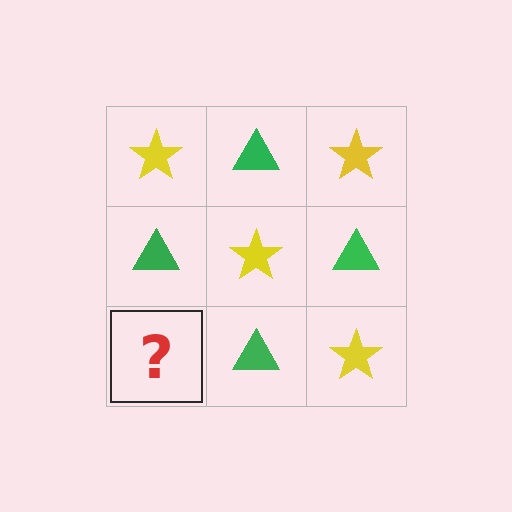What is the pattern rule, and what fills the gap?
The rule is that it alternates yellow star and green triangle in a checkerboard pattern. The gap should be filled with a yellow star.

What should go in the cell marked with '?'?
The missing cell should contain a yellow star.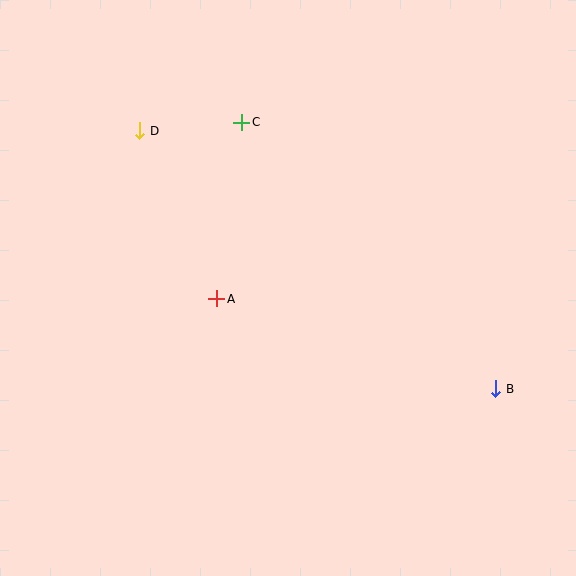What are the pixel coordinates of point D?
Point D is at (140, 131).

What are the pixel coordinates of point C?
Point C is at (242, 122).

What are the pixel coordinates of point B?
Point B is at (496, 389).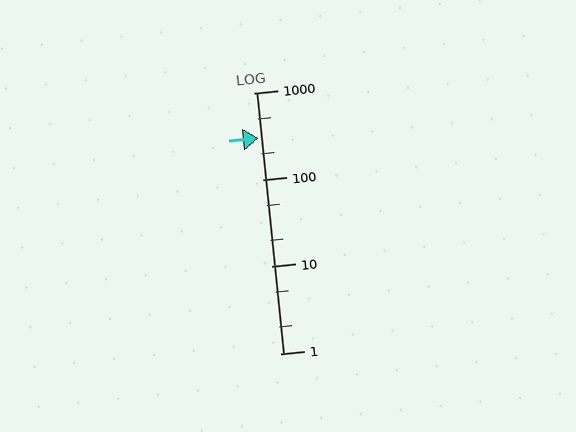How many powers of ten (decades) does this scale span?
The scale spans 3 decades, from 1 to 1000.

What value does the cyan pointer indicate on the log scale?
The pointer indicates approximately 300.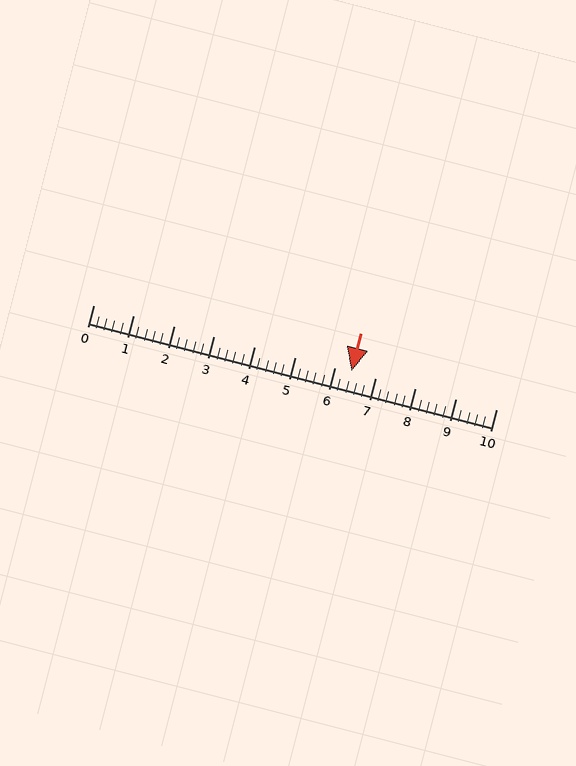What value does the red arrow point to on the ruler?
The red arrow points to approximately 6.4.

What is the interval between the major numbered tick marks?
The major tick marks are spaced 1 units apart.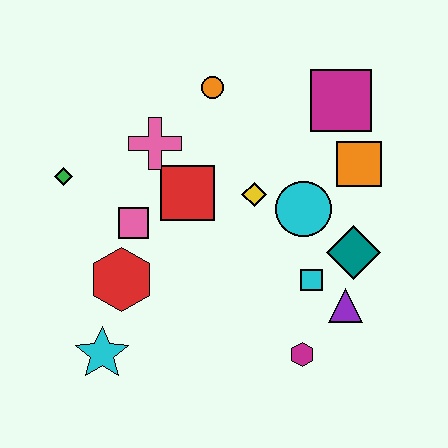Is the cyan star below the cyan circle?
Yes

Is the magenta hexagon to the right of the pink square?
Yes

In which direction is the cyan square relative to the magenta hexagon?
The cyan square is above the magenta hexagon.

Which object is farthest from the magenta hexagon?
The green diamond is farthest from the magenta hexagon.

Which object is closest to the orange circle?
The pink cross is closest to the orange circle.